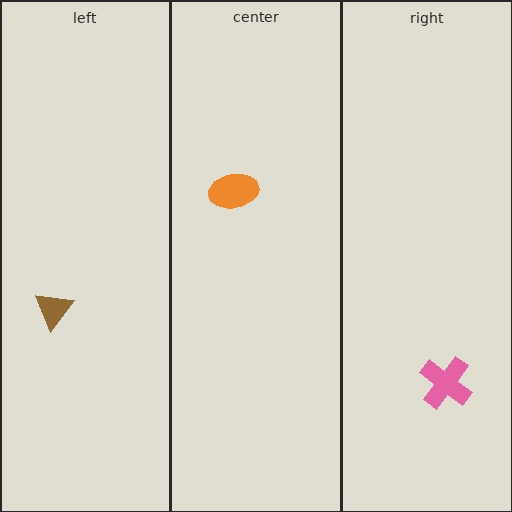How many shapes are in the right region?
1.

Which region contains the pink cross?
The right region.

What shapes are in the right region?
The pink cross.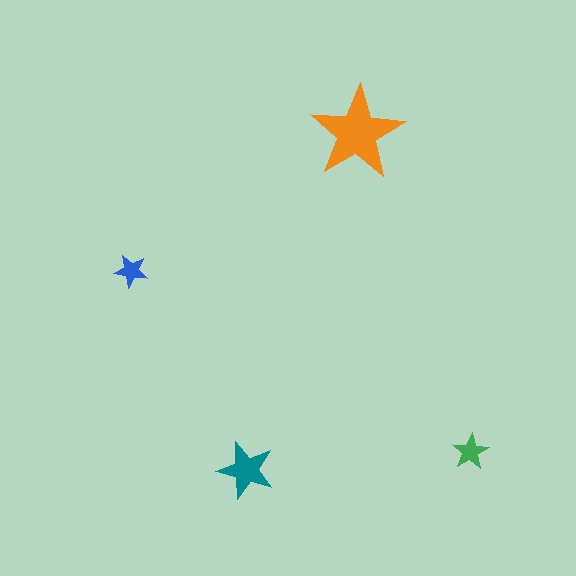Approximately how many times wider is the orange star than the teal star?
About 1.5 times wider.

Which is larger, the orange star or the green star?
The orange one.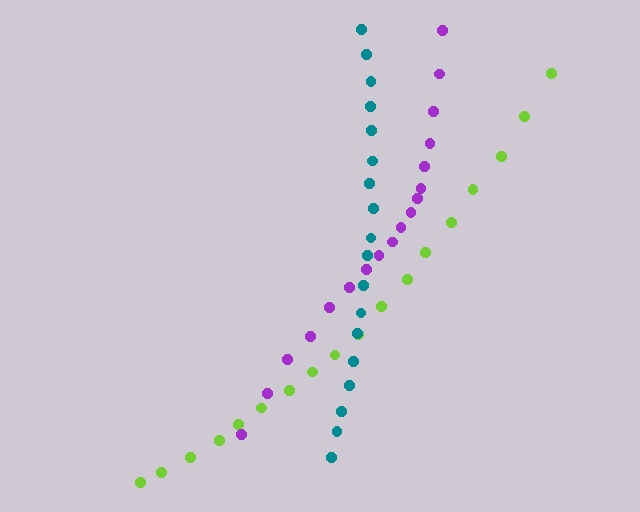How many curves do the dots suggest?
There are 3 distinct paths.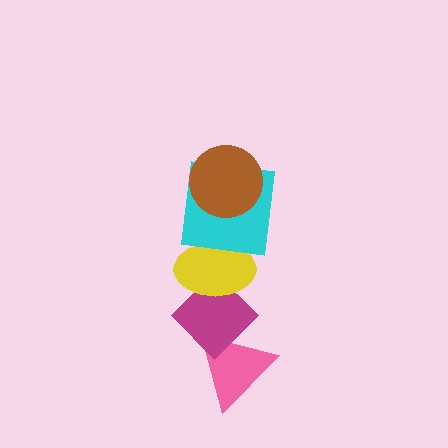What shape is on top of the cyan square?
The brown circle is on top of the cyan square.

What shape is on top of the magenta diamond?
The yellow ellipse is on top of the magenta diamond.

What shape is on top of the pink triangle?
The magenta diamond is on top of the pink triangle.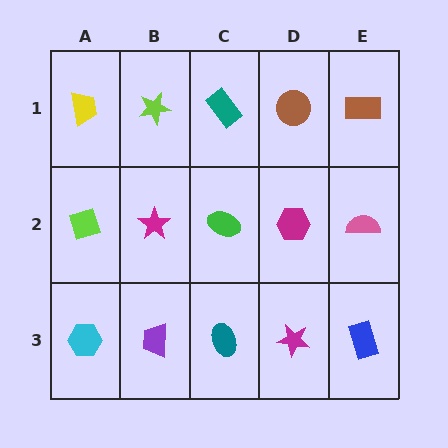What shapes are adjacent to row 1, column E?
A pink semicircle (row 2, column E), a brown circle (row 1, column D).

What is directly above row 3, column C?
A green ellipse.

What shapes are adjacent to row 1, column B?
A magenta star (row 2, column B), a yellow trapezoid (row 1, column A), a teal rectangle (row 1, column C).